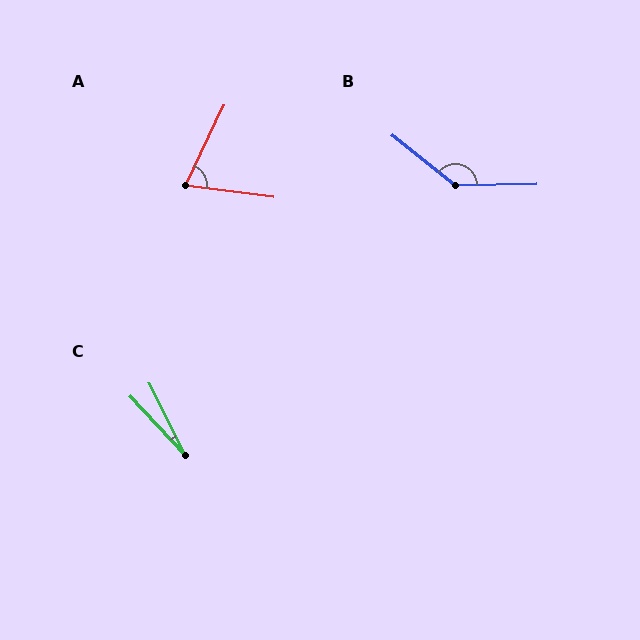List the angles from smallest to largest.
C (16°), A (72°), B (141°).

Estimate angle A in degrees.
Approximately 72 degrees.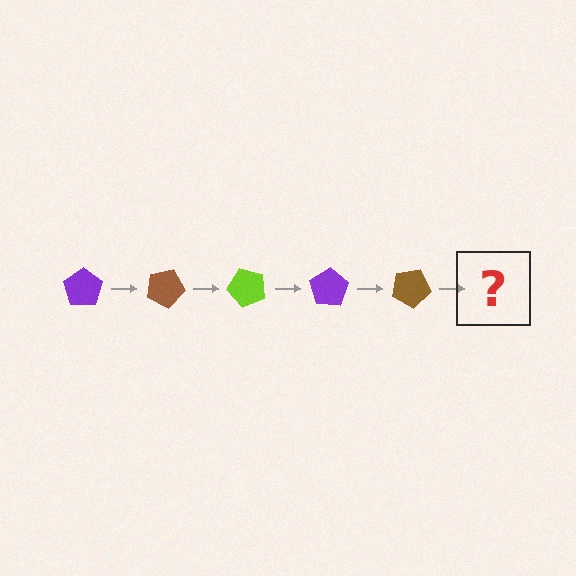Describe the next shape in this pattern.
It should be a lime pentagon, rotated 125 degrees from the start.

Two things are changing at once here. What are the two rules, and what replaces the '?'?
The two rules are that it rotates 25 degrees each step and the color cycles through purple, brown, and lime. The '?' should be a lime pentagon, rotated 125 degrees from the start.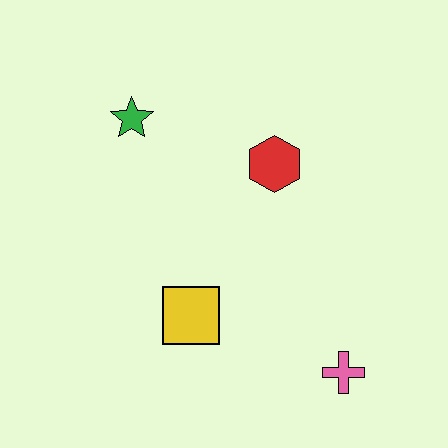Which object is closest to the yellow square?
The pink cross is closest to the yellow square.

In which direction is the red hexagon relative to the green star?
The red hexagon is to the right of the green star.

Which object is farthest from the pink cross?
The green star is farthest from the pink cross.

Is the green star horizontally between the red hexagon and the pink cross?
No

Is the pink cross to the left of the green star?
No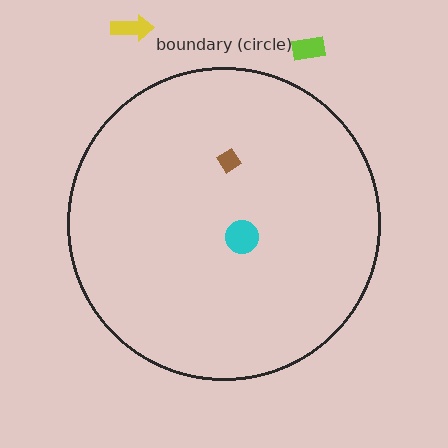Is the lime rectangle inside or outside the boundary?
Outside.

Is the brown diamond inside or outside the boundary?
Inside.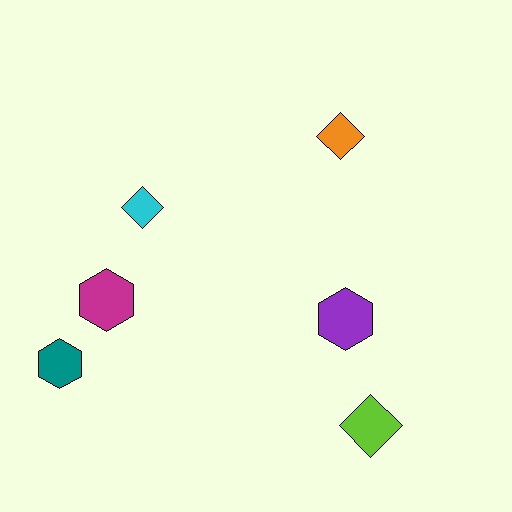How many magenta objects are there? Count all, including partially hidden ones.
There is 1 magenta object.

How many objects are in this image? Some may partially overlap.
There are 6 objects.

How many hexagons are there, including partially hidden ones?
There are 3 hexagons.